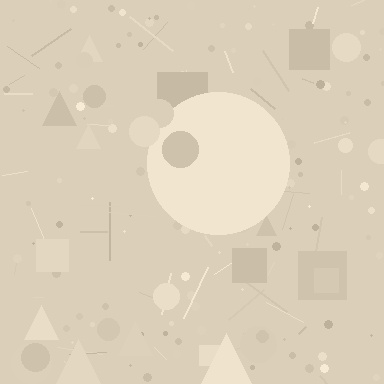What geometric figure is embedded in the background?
A circle is embedded in the background.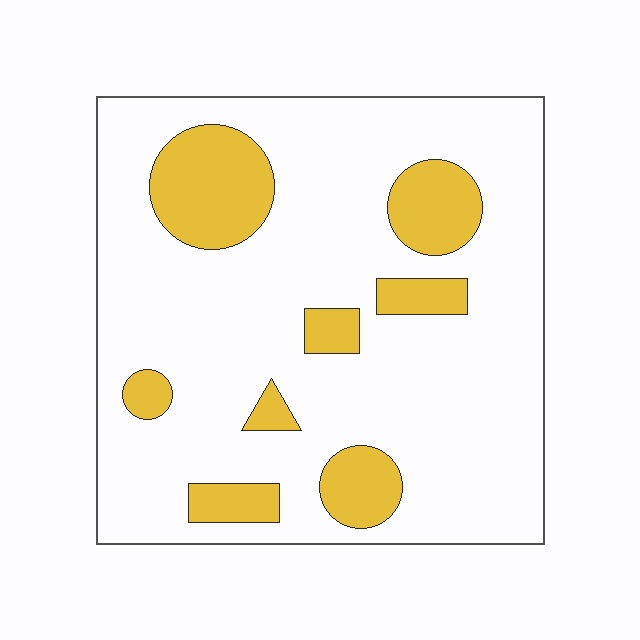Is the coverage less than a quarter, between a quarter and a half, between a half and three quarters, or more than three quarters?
Less than a quarter.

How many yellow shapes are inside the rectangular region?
8.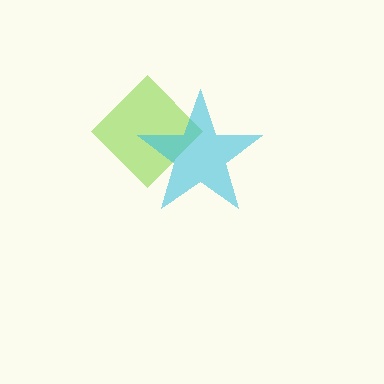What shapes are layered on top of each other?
The layered shapes are: a lime diamond, a cyan star.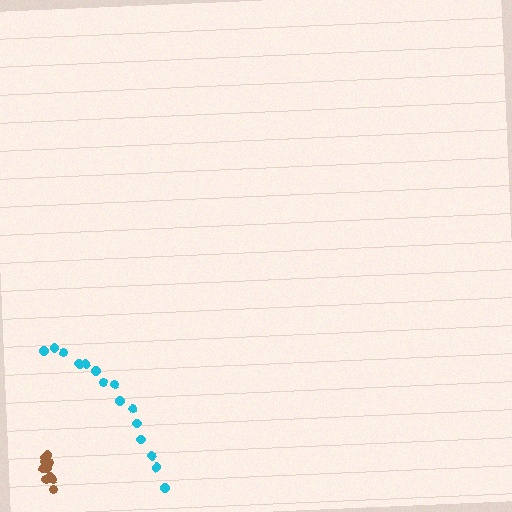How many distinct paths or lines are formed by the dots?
There are 2 distinct paths.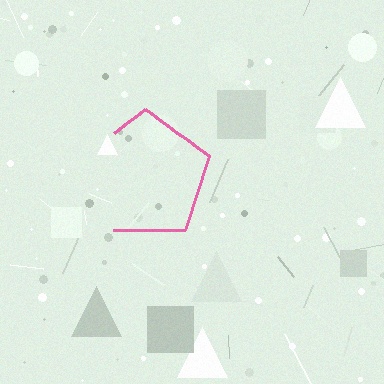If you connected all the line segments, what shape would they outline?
They would outline a pentagon.